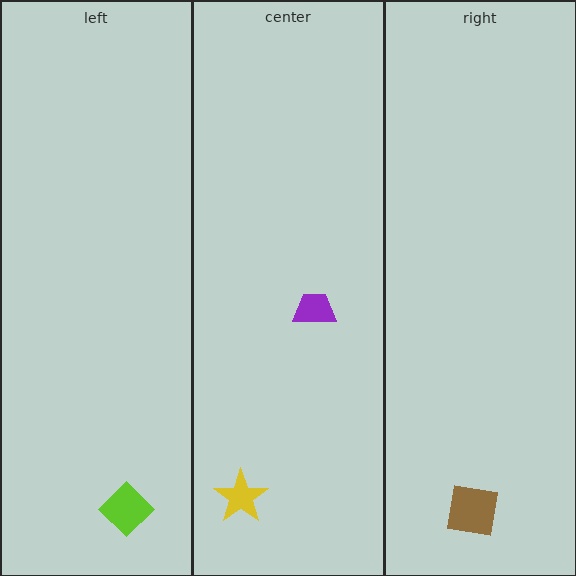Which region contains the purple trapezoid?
The center region.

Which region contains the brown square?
The right region.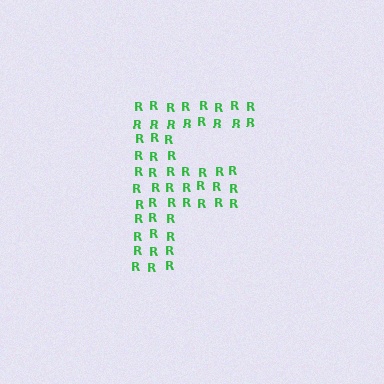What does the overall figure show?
The overall figure shows the letter F.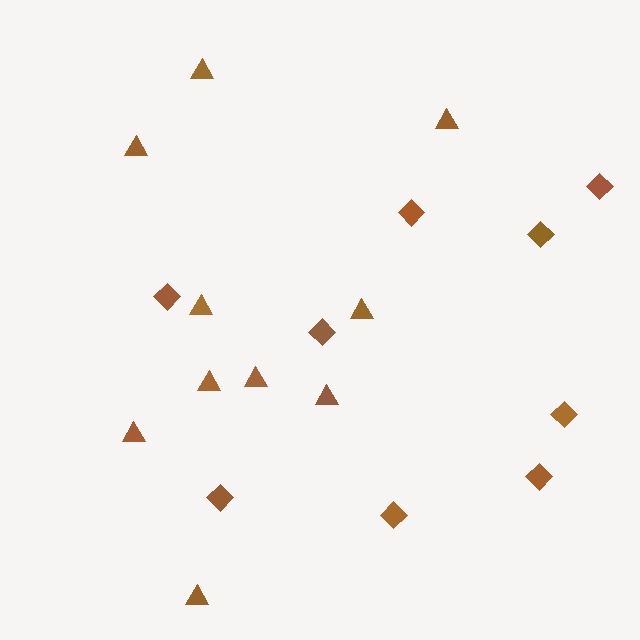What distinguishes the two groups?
There are 2 groups: one group of triangles (10) and one group of diamonds (9).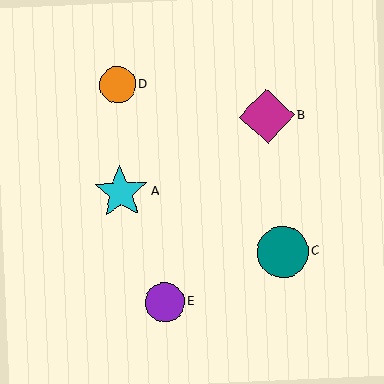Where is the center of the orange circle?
The center of the orange circle is at (118, 85).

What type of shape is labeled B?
Shape B is a magenta diamond.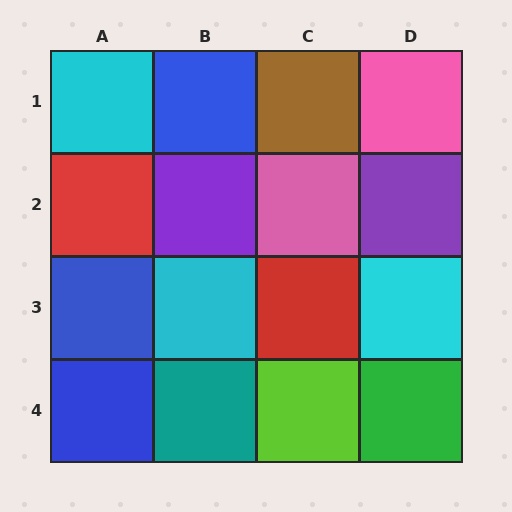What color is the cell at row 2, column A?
Red.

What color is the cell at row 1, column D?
Pink.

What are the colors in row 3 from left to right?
Blue, cyan, red, cyan.